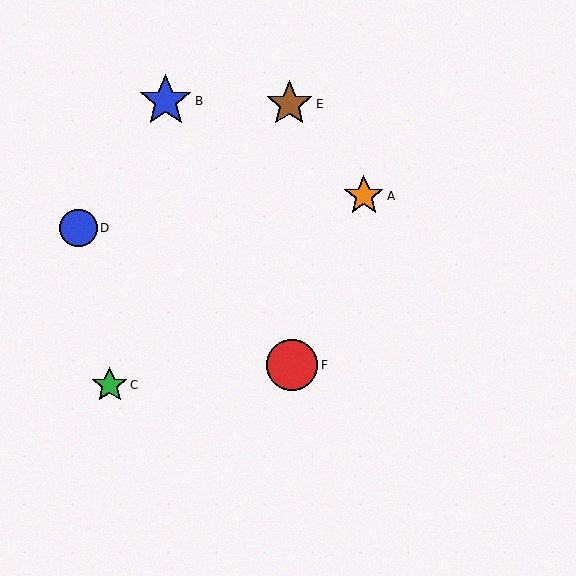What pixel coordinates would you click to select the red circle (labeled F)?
Click at (292, 365) to select the red circle F.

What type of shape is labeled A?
Shape A is an orange star.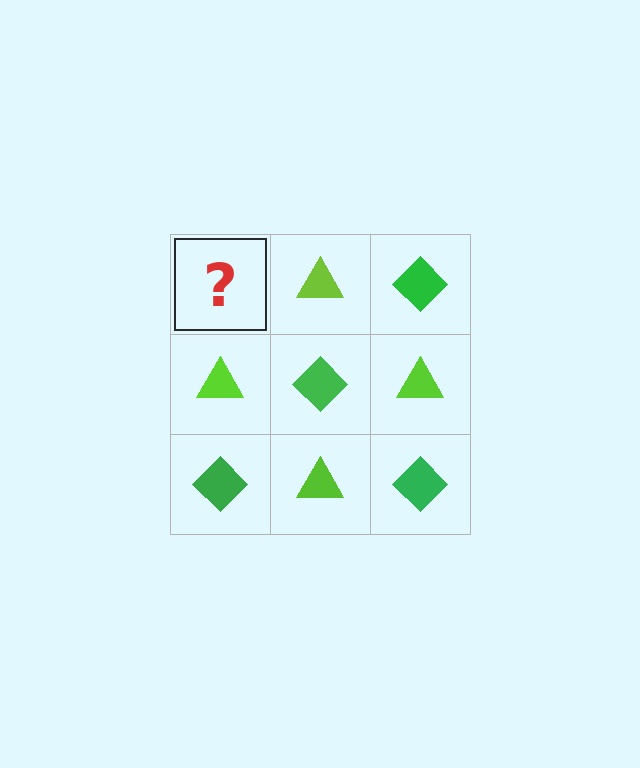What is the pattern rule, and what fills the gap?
The rule is that it alternates green diamond and lime triangle in a checkerboard pattern. The gap should be filled with a green diamond.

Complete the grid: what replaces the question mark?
The question mark should be replaced with a green diamond.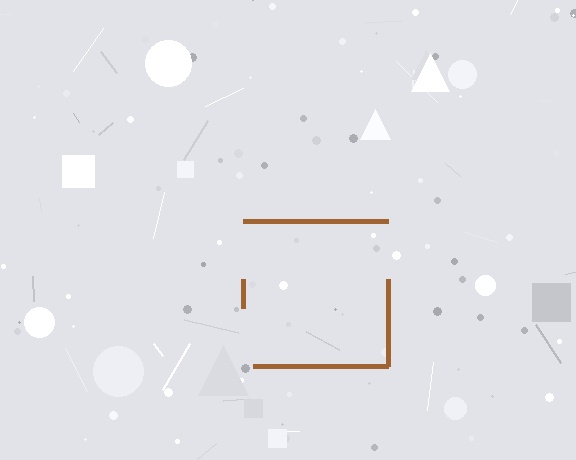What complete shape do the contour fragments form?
The contour fragments form a square.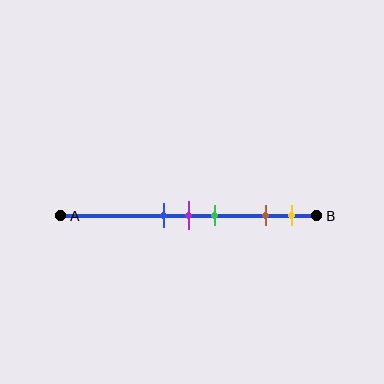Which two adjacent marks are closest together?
The blue and purple marks are the closest adjacent pair.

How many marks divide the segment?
There are 5 marks dividing the segment.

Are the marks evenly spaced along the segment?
No, the marks are not evenly spaced.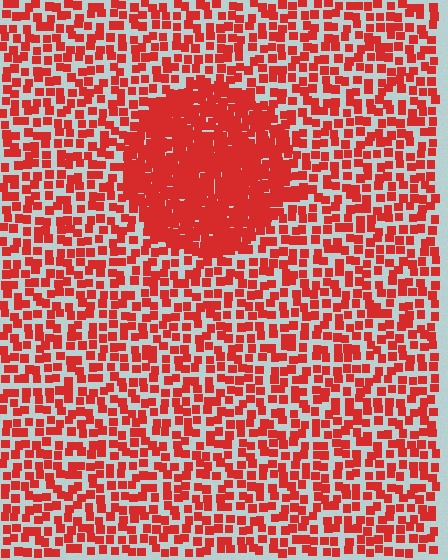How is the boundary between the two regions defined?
The boundary is defined by a change in element density (approximately 2.4x ratio). All elements are the same color, size, and shape.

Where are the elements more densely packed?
The elements are more densely packed inside the circle boundary.